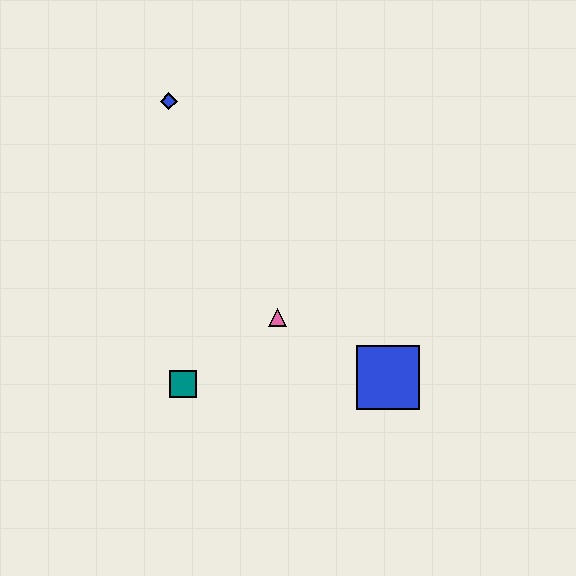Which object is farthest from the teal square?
The blue diamond is farthest from the teal square.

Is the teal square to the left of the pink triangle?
Yes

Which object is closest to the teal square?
The pink triangle is closest to the teal square.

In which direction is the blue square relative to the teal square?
The blue square is to the right of the teal square.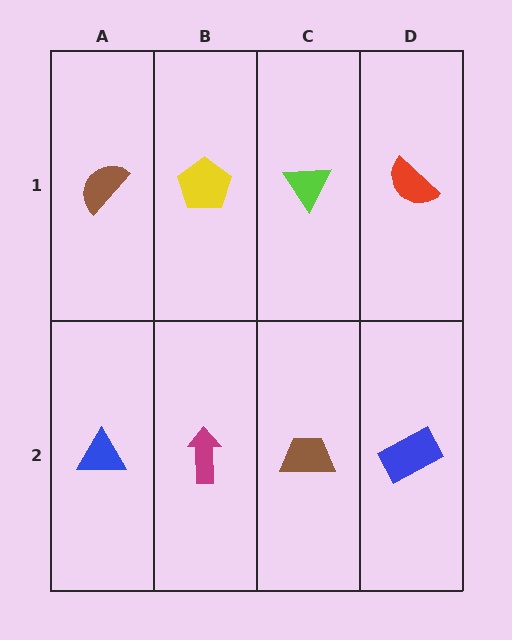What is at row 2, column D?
A blue rectangle.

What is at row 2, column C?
A brown trapezoid.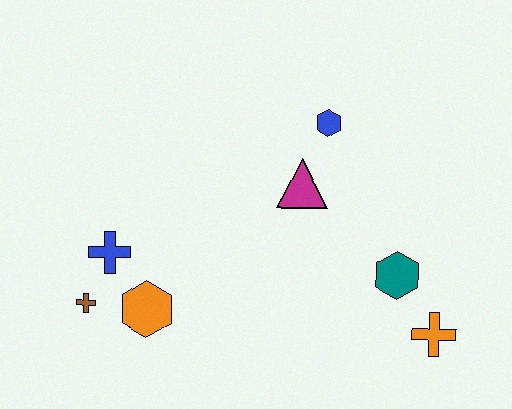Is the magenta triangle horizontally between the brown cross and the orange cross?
Yes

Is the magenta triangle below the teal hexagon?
No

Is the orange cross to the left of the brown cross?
No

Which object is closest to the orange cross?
The teal hexagon is closest to the orange cross.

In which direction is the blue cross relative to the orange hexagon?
The blue cross is above the orange hexagon.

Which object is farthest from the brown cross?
The orange cross is farthest from the brown cross.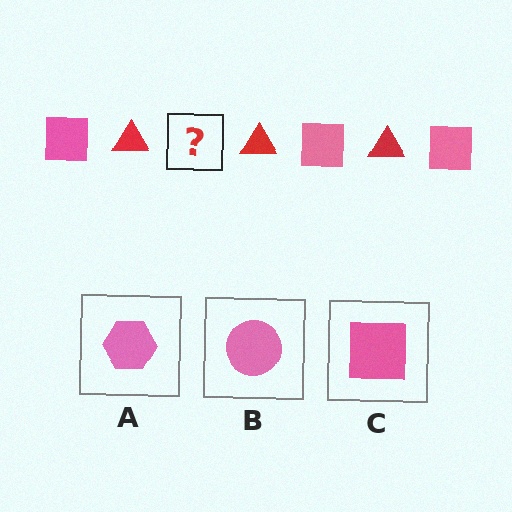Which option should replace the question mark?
Option C.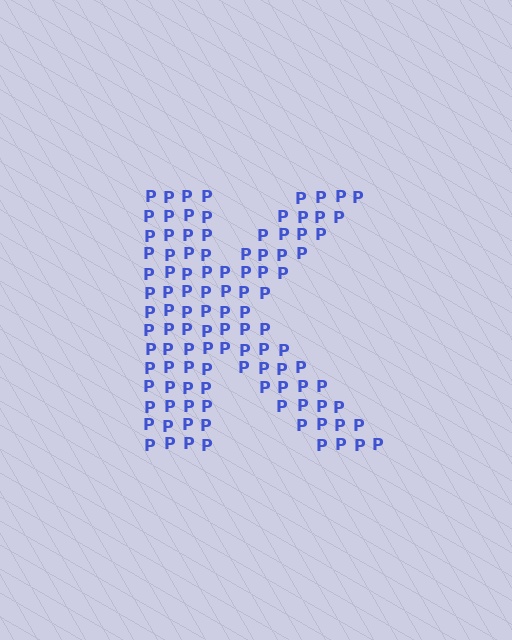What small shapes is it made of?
It is made of small letter P's.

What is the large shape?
The large shape is the letter K.